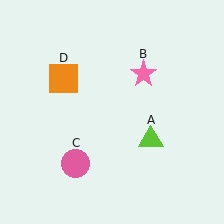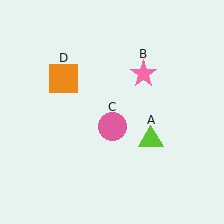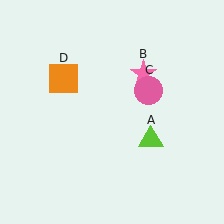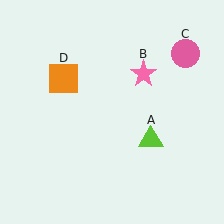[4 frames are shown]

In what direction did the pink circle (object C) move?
The pink circle (object C) moved up and to the right.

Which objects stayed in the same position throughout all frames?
Lime triangle (object A) and pink star (object B) and orange square (object D) remained stationary.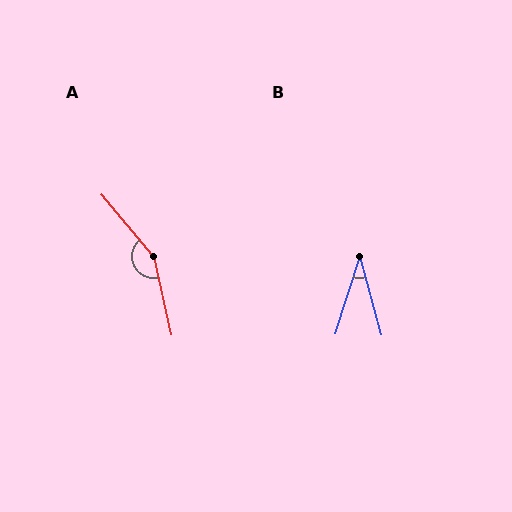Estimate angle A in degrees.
Approximately 153 degrees.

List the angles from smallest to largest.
B (33°), A (153°).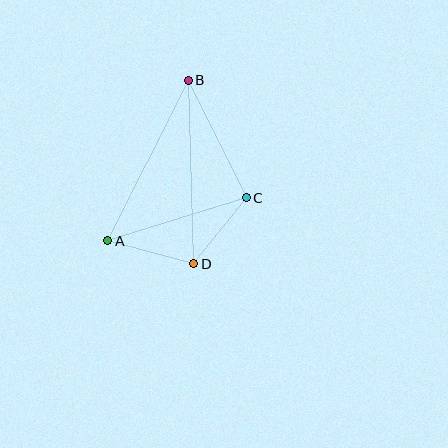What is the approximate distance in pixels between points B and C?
The distance between B and C is approximately 131 pixels.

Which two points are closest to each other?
Points C and D are closest to each other.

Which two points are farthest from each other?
Points B and D are farthest from each other.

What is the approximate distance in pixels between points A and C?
The distance between A and C is approximately 145 pixels.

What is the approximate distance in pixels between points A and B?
The distance between A and B is approximately 180 pixels.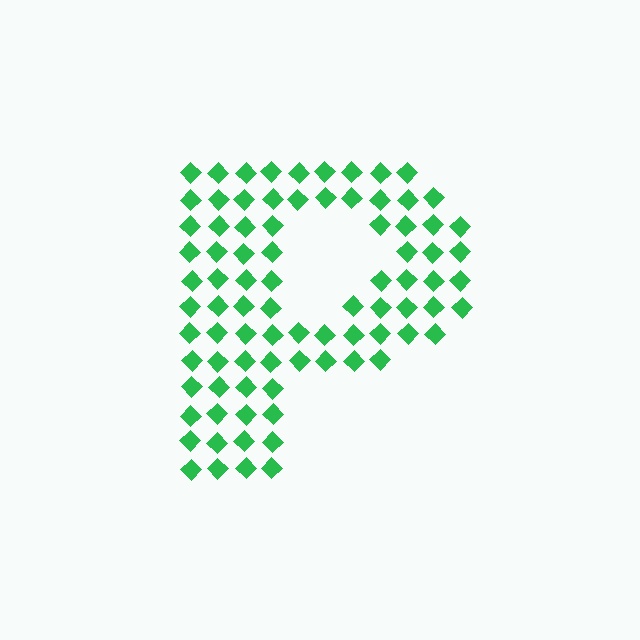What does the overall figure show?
The overall figure shows the letter P.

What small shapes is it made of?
It is made of small diamonds.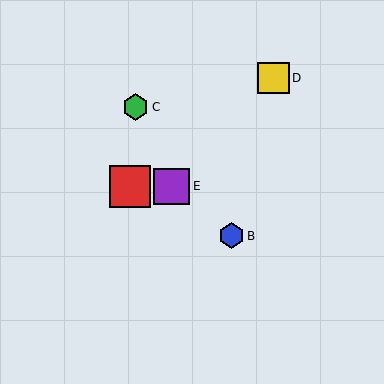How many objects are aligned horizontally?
2 objects (A, E) are aligned horizontally.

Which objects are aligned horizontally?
Objects A, E are aligned horizontally.